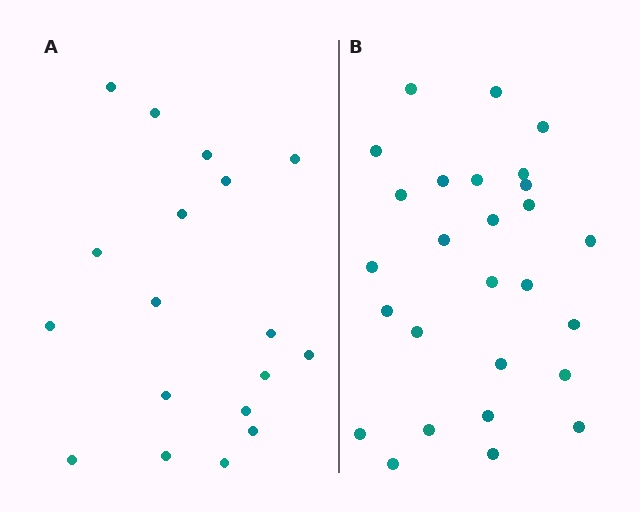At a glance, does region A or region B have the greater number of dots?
Region B (the right region) has more dots.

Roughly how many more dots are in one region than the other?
Region B has roughly 8 or so more dots than region A.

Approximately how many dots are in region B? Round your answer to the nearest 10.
About 30 dots. (The exact count is 27, which rounds to 30.)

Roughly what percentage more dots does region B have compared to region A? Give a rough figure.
About 50% more.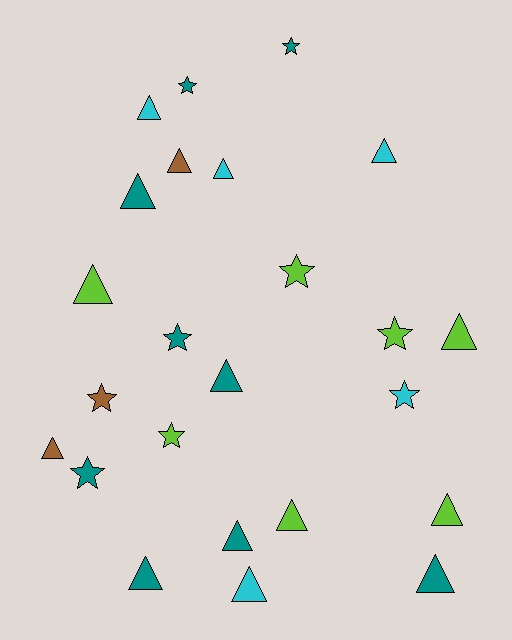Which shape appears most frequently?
Triangle, with 15 objects.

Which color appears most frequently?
Teal, with 9 objects.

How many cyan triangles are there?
There are 4 cyan triangles.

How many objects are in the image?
There are 24 objects.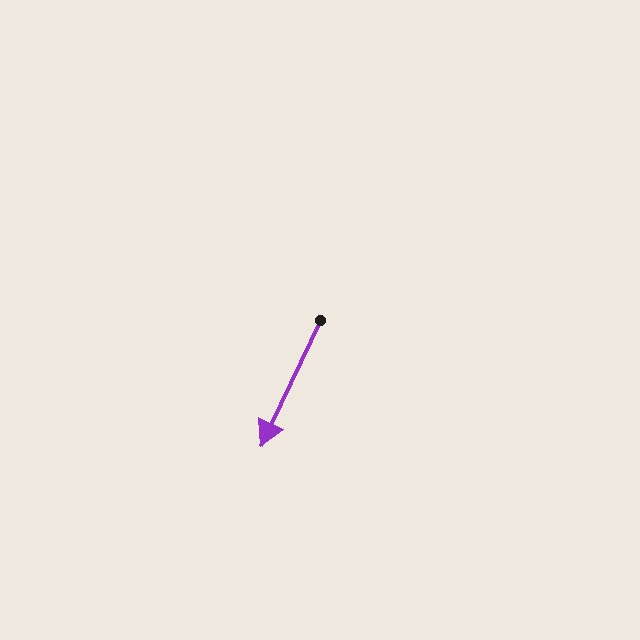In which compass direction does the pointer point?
Southwest.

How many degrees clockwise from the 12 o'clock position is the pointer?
Approximately 205 degrees.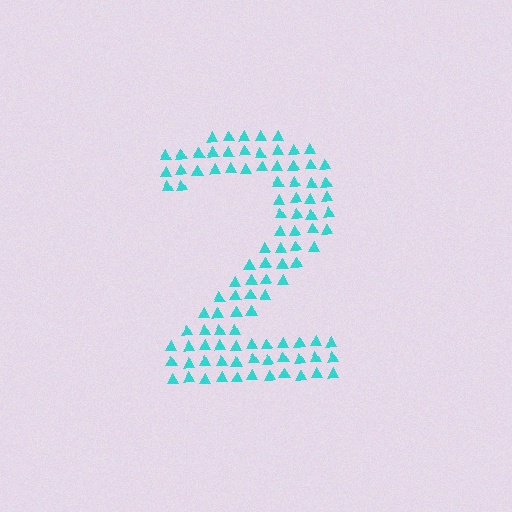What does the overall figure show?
The overall figure shows the digit 2.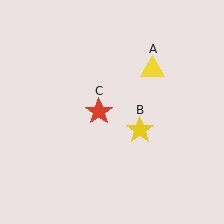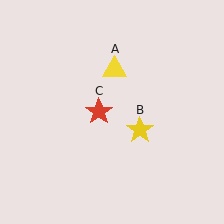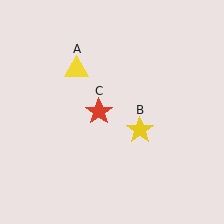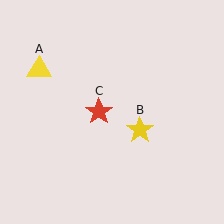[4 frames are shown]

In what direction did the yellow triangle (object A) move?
The yellow triangle (object A) moved left.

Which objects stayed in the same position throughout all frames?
Yellow star (object B) and red star (object C) remained stationary.